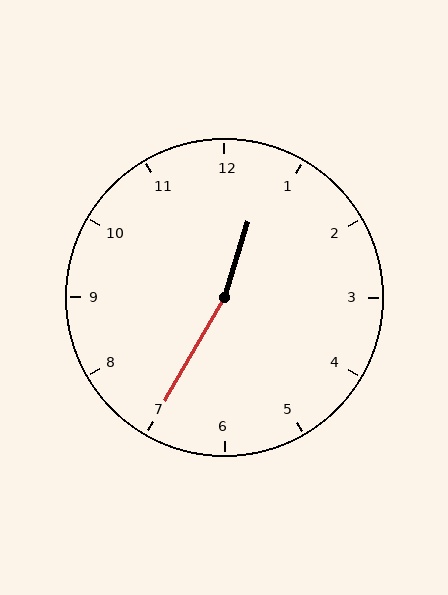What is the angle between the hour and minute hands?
Approximately 168 degrees.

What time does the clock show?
12:35.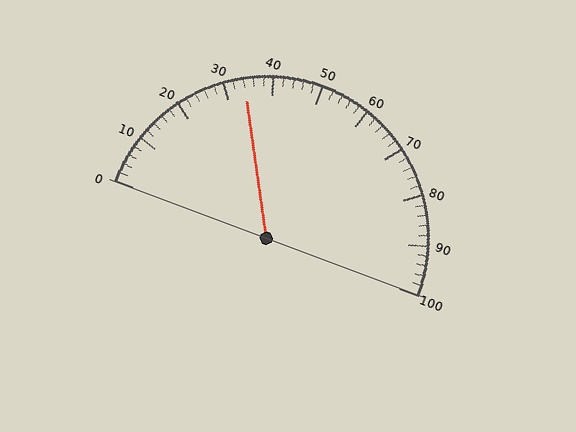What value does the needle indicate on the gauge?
The needle indicates approximately 34.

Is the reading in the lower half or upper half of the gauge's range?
The reading is in the lower half of the range (0 to 100).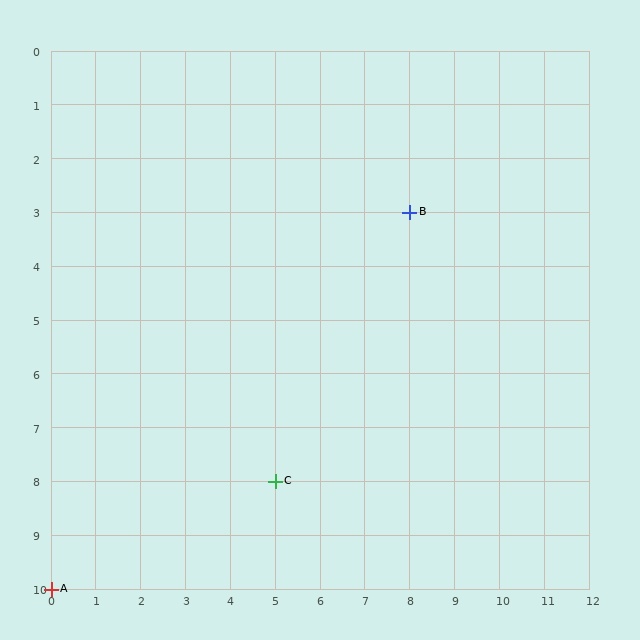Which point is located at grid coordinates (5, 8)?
Point C is at (5, 8).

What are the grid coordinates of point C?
Point C is at grid coordinates (5, 8).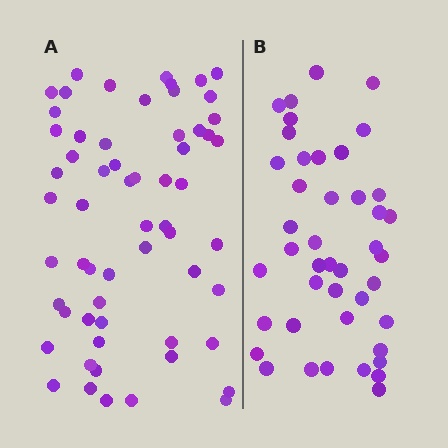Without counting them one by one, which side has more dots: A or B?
Region A (the left region) has more dots.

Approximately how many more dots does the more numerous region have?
Region A has approximately 15 more dots than region B.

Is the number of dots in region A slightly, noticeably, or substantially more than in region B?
Region A has noticeably more, but not dramatically so. The ratio is roughly 1.4 to 1.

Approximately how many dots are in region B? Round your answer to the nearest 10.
About 40 dots. (The exact count is 43, which rounds to 40.)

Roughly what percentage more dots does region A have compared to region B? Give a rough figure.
About 40% more.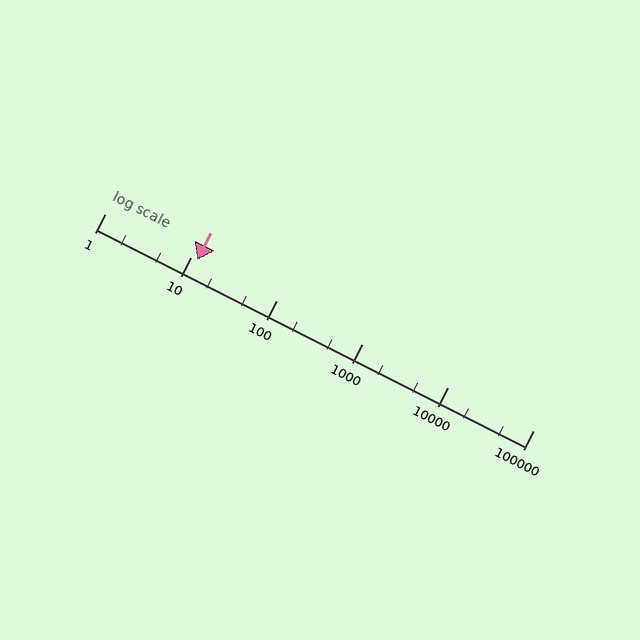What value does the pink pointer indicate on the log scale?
The pointer indicates approximately 12.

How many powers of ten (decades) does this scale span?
The scale spans 5 decades, from 1 to 100000.